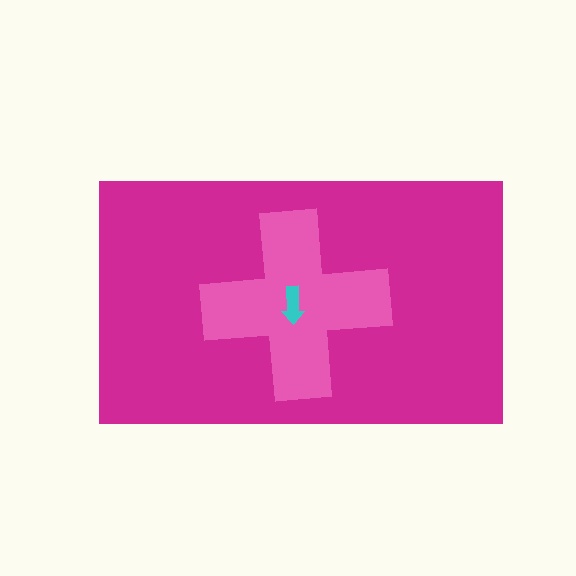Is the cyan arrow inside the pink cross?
Yes.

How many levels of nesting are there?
3.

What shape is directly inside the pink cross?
The cyan arrow.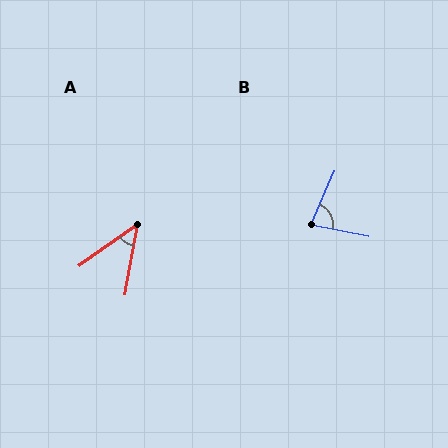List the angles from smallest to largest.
A (45°), B (77°).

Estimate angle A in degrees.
Approximately 45 degrees.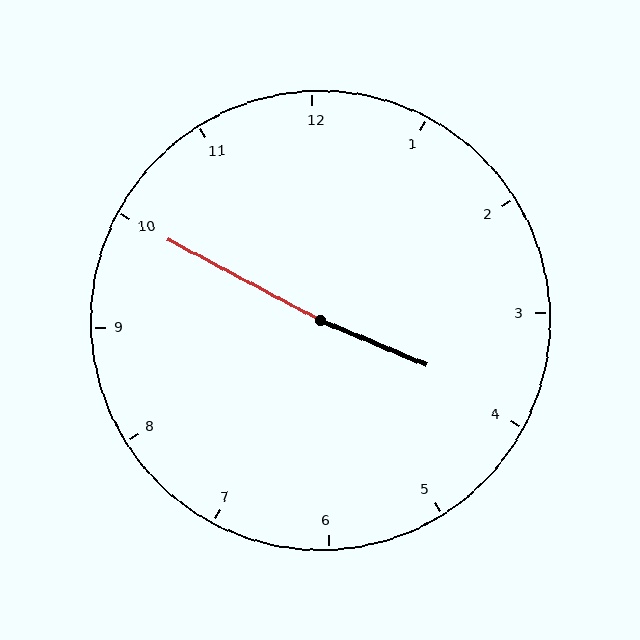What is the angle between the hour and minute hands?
Approximately 175 degrees.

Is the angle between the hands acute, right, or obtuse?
It is obtuse.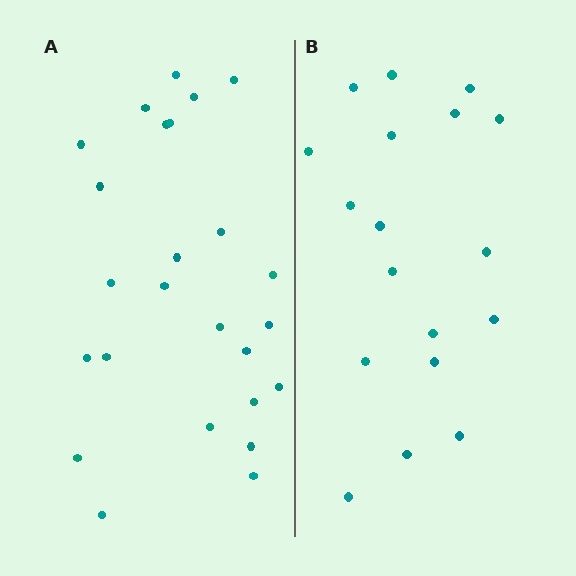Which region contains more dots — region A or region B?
Region A (the left region) has more dots.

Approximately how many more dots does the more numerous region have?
Region A has roughly 8 or so more dots than region B.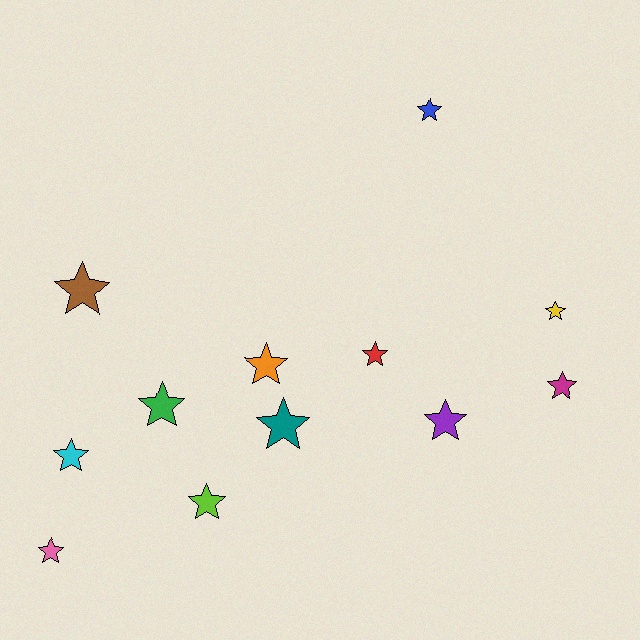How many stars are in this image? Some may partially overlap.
There are 12 stars.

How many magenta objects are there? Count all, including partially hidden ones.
There is 1 magenta object.